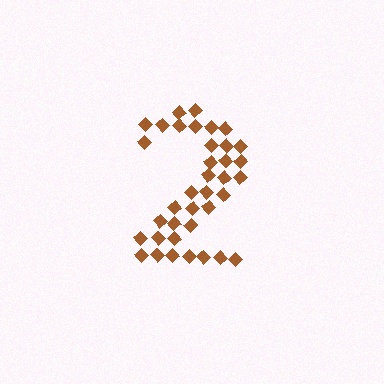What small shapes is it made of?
It is made of small diamonds.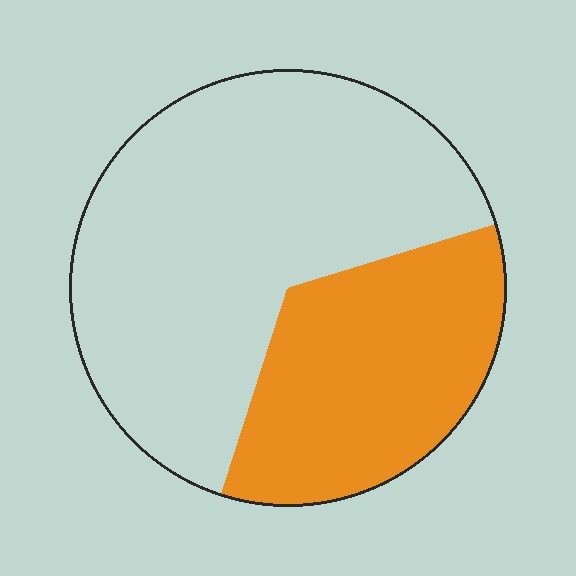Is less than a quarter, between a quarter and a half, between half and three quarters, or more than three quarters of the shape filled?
Between a quarter and a half.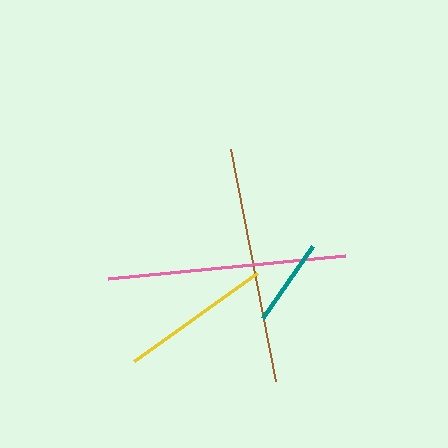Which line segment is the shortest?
The teal line is the shortest at approximately 88 pixels.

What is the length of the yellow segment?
The yellow segment is approximately 151 pixels long.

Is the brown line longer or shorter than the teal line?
The brown line is longer than the teal line.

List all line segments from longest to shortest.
From longest to shortest: pink, brown, yellow, teal.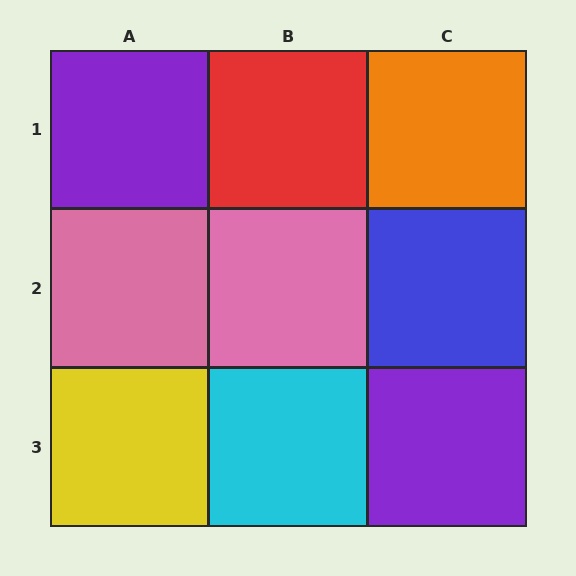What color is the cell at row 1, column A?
Purple.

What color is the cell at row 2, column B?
Pink.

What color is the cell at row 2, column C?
Blue.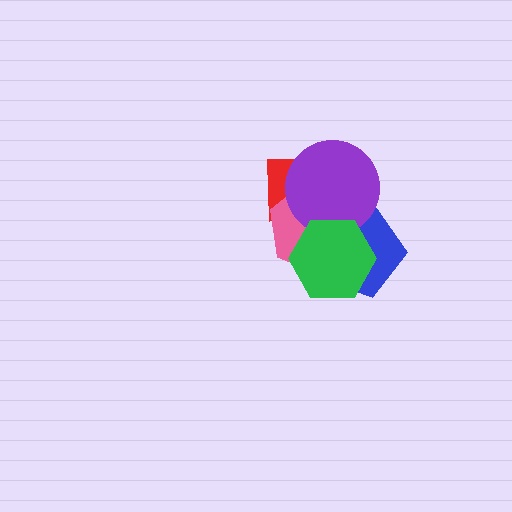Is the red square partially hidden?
Yes, it is partially covered by another shape.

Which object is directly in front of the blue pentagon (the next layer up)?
The purple circle is directly in front of the blue pentagon.